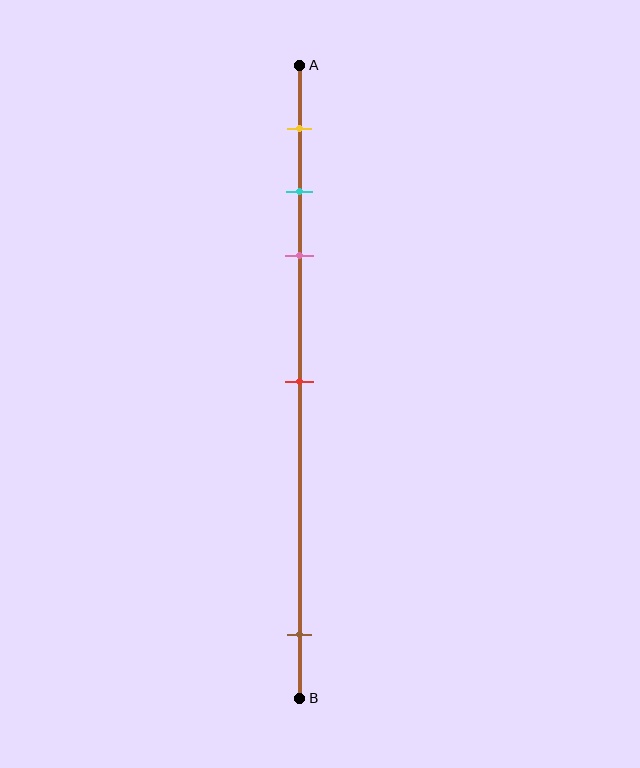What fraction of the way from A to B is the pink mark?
The pink mark is approximately 30% (0.3) of the way from A to B.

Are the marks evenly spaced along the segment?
No, the marks are not evenly spaced.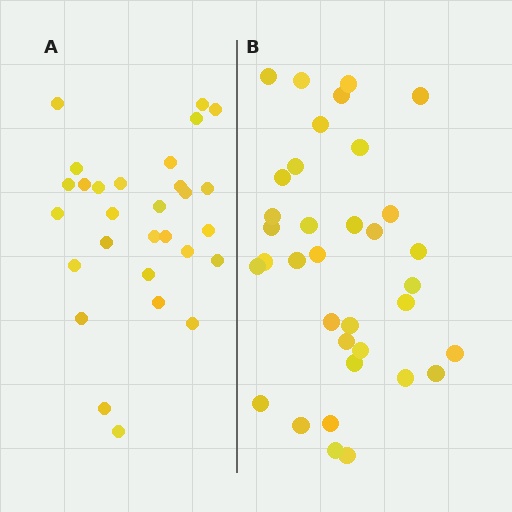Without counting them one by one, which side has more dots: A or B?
Region B (the right region) has more dots.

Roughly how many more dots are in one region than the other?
Region B has about 6 more dots than region A.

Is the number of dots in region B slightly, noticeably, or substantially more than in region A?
Region B has only slightly more — the two regions are fairly close. The ratio is roughly 1.2 to 1.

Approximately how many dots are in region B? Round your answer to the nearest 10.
About 40 dots. (The exact count is 35, which rounds to 40.)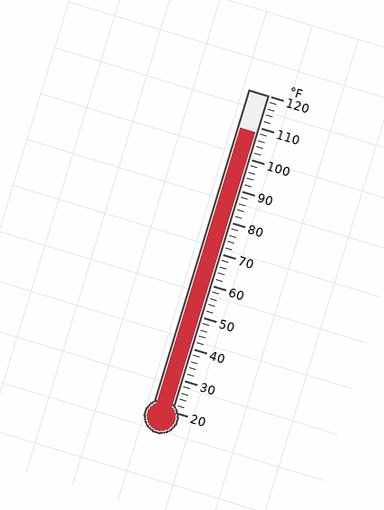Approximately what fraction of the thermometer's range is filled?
The thermometer is filled to approximately 90% of its range.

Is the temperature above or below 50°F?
The temperature is above 50°F.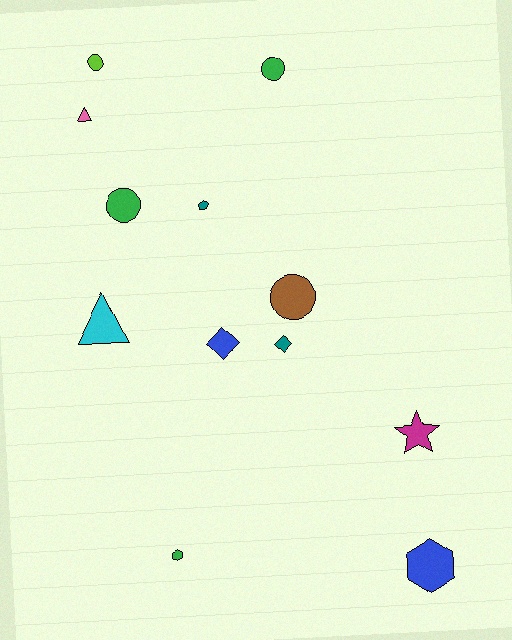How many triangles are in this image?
There are 2 triangles.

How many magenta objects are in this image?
There is 1 magenta object.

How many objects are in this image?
There are 12 objects.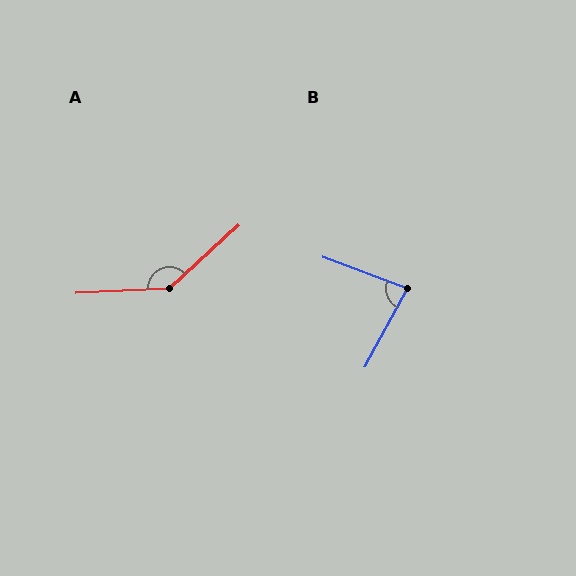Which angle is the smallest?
B, at approximately 82 degrees.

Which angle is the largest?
A, at approximately 141 degrees.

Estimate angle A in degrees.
Approximately 141 degrees.